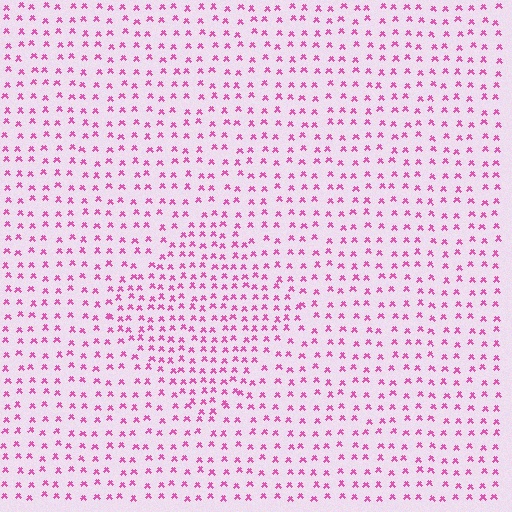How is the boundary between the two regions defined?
The boundary is defined by a change in element density (approximately 1.5x ratio). All elements are the same color, size, and shape.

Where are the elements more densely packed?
The elements are more densely packed inside the diamond boundary.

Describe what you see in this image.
The image contains small pink elements arranged at two different densities. A diamond-shaped region is visible where the elements are more densely packed than the surrounding area.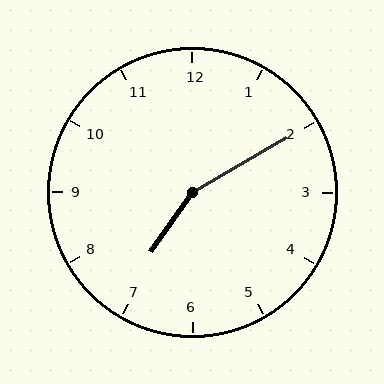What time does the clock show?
7:10.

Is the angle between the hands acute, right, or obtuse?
It is obtuse.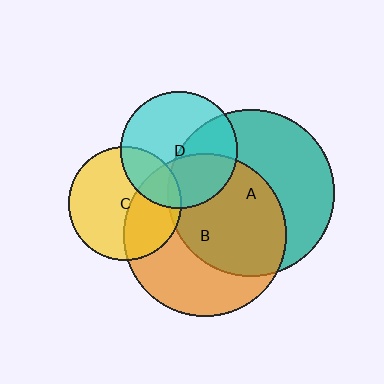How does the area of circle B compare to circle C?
Approximately 2.1 times.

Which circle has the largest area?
Circle A (teal).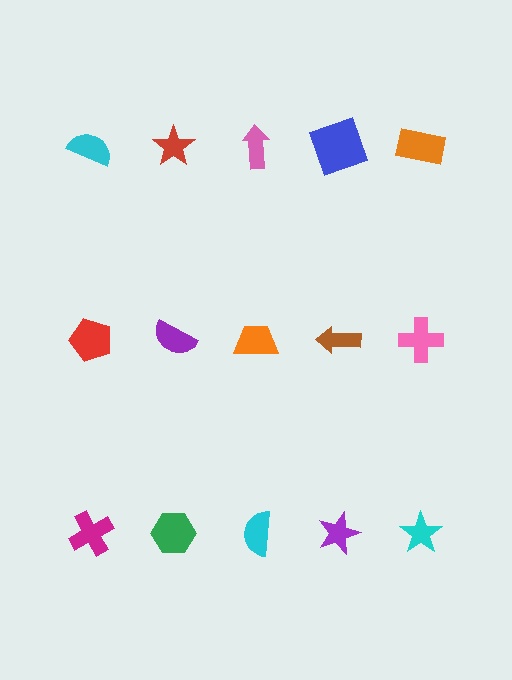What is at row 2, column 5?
A pink cross.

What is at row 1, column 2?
A red star.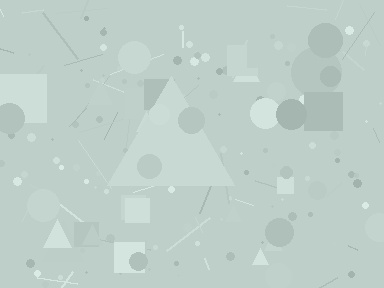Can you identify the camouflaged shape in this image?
The camouflaged shape is a triangle.